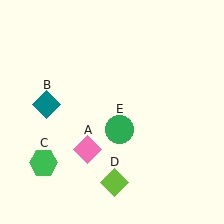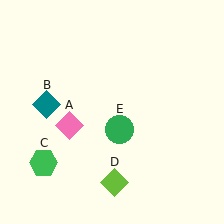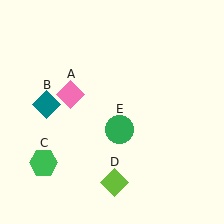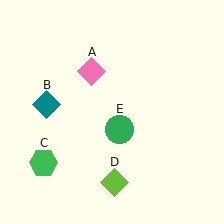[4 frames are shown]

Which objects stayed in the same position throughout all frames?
Teal diamond (object B) and green hexagon (object C) and lime diamond (object D) and green circle (object E) remained stationary.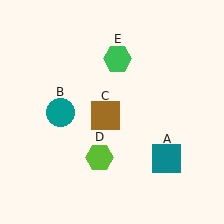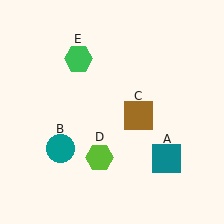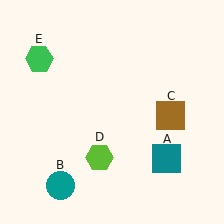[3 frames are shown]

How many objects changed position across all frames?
3 objects changed position: teal circle (object B), brown square (object C), green hexagon (object E).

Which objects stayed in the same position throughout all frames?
Teal square (object A) and lime hexagon (object D) remained stationary.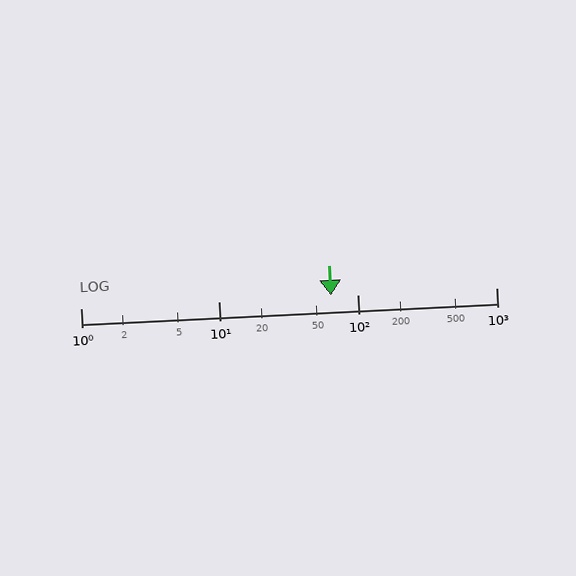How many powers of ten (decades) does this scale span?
The scale spans 3 decades, from 1 to 1000.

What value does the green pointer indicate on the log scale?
The pointer indicates approximately 64.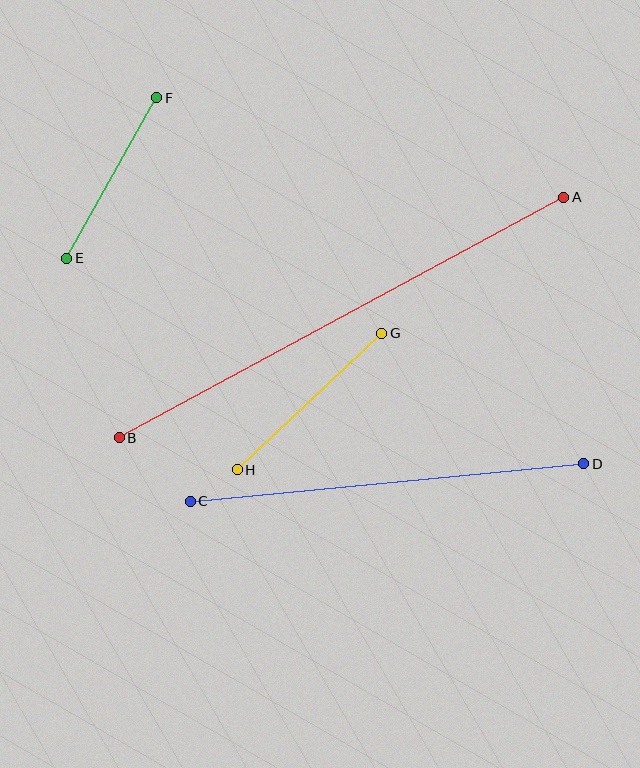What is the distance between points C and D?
The distance is approximately 396 pixels.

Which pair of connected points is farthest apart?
Points A and B are farthest apart.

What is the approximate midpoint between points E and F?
The midpoint is at approximately (112, 178) pixels.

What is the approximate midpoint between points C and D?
The midpoint is at approximately (387, 483) pixels.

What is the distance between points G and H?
The distance is approximately 199 pixels.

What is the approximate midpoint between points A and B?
The midpoint is at approximately (342, 317) pixels.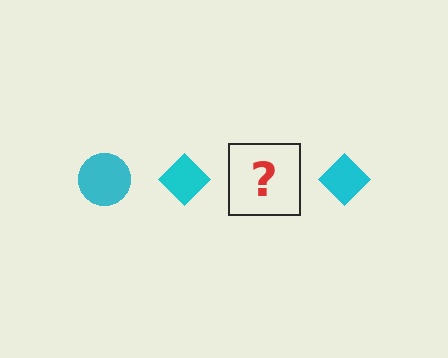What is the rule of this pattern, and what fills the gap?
The rule is that the pattern cycles through circle, diamond shapes in cyan. The gap should be filled with a cyan circle.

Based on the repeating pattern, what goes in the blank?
The blank should be a cyan circle.